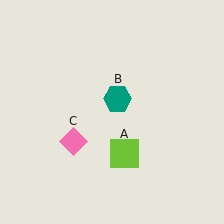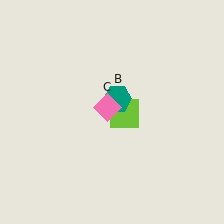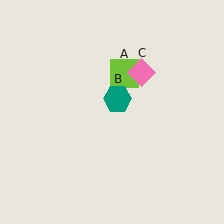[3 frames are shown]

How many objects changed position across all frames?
2 objects changed position: lime square (object A), pink diamond (object C).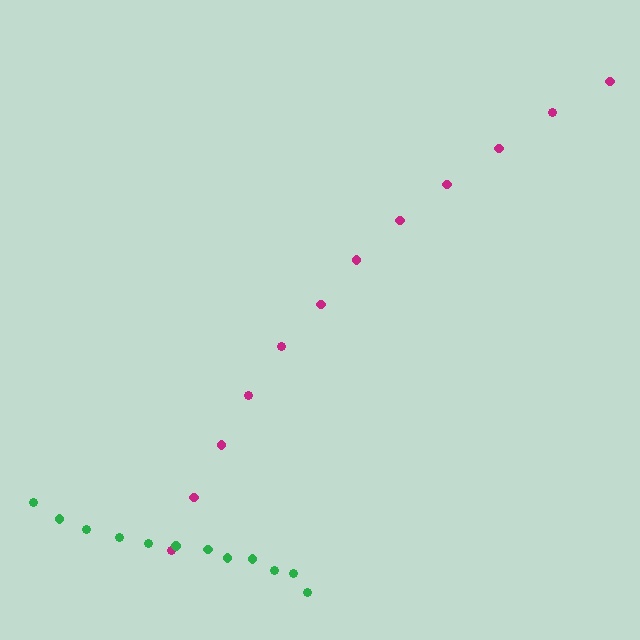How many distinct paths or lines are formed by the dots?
There are 2 distinct paths.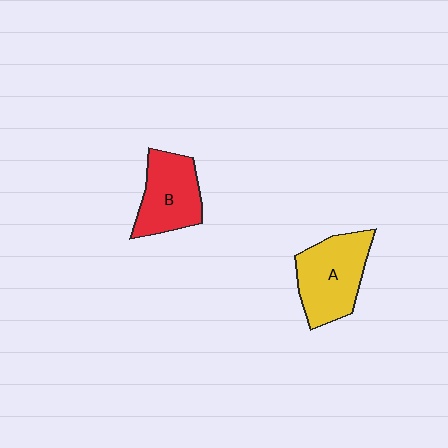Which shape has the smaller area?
Shape B (red).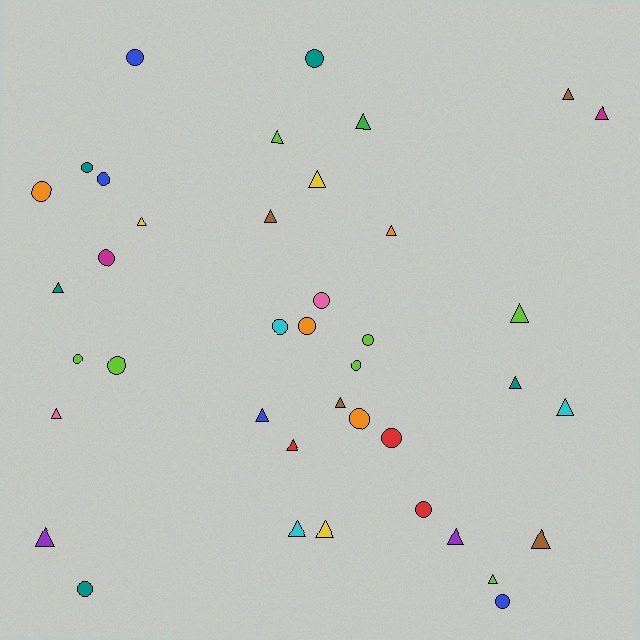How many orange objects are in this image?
There are 4 orange objects.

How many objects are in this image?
There are 40 objects.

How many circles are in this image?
There are 18 circles.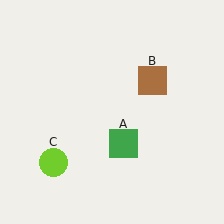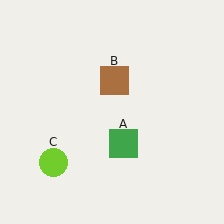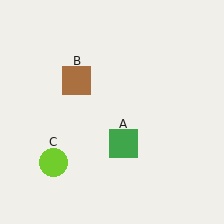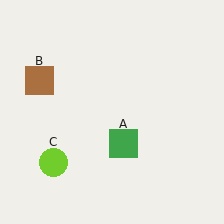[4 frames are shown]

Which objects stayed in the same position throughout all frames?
Green square (object A) and lime circle (object C) remained stationary.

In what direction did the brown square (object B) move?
The brown square (object B) moved left.